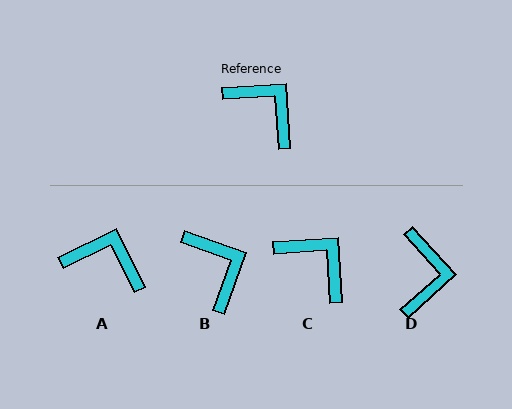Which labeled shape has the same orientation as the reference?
C.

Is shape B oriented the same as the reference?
No, it is off by about 23 degrees.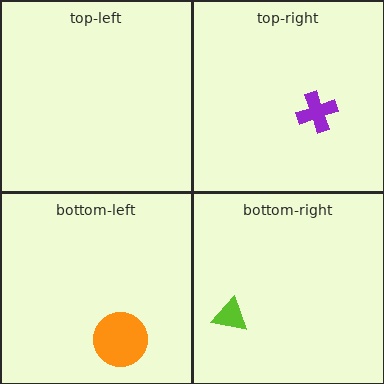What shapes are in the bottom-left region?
The orange circle.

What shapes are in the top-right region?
The purple cross.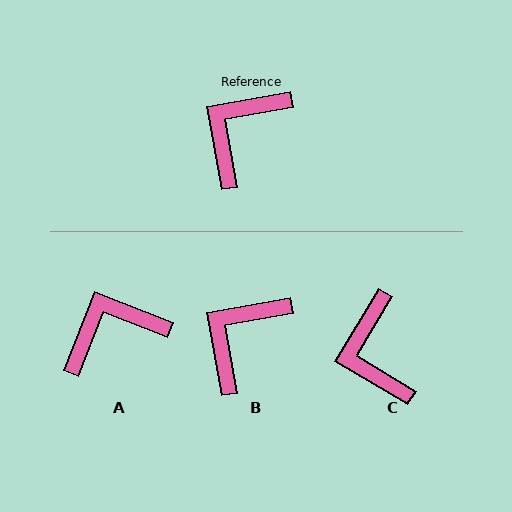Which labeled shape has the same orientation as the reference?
B.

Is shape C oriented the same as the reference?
No, it is off by about 49 degrees.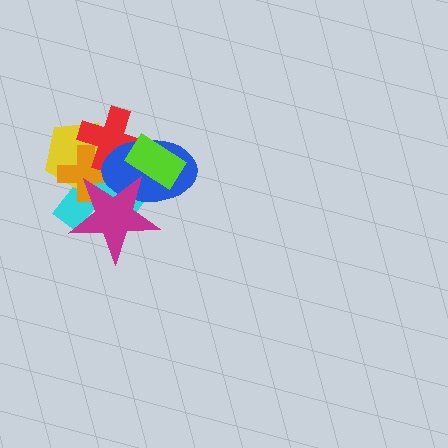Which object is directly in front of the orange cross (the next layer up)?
The red cross is directly in front of the orange cross.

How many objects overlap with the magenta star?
4 objects overlap with the magenta star.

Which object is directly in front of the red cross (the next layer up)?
The blue ellipse is directly in front of the red cross.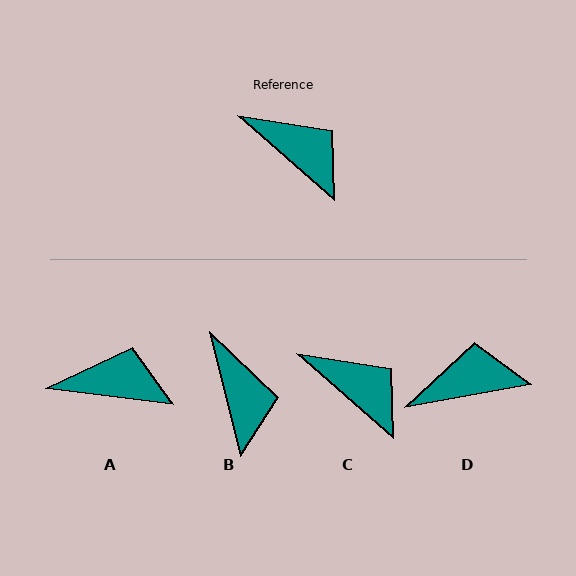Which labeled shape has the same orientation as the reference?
C.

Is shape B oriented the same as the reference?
No, it is off by about 35 degrees.